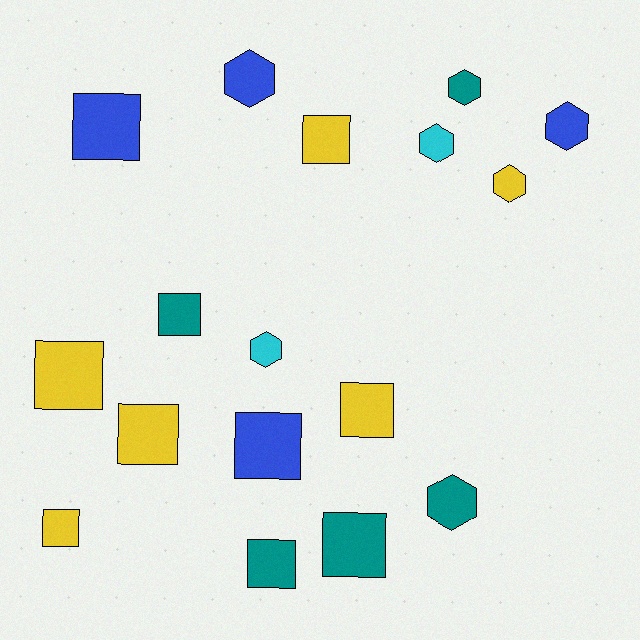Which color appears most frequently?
Yellow, with 6 objects.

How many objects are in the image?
There are 17 objects.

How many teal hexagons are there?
There are 2 teal hexagons.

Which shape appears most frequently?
Square, with 10 objects.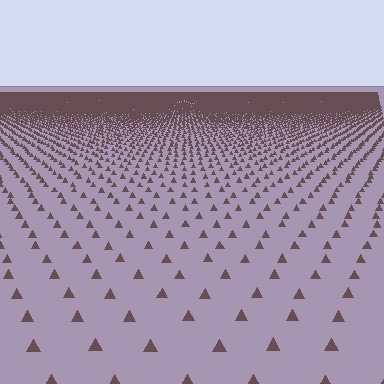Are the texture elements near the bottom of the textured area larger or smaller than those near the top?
Larger. Near the bottom, elements are closer to the viewer and appear at a bigger on-screen size.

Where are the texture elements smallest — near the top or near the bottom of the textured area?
Near the top.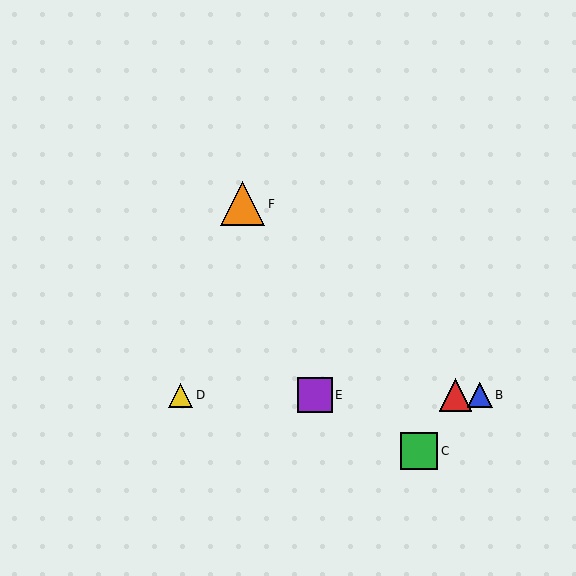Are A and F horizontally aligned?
No, A is at y≈395 and F is at y≈204.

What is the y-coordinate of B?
Object B is at y≈395.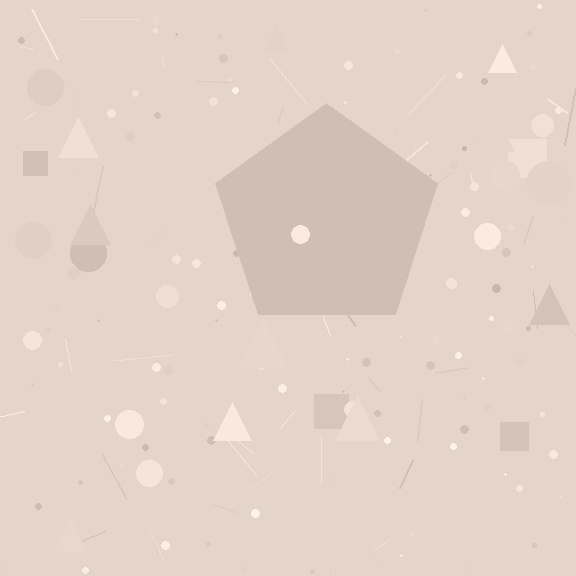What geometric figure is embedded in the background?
A pentagon is embedded in the background.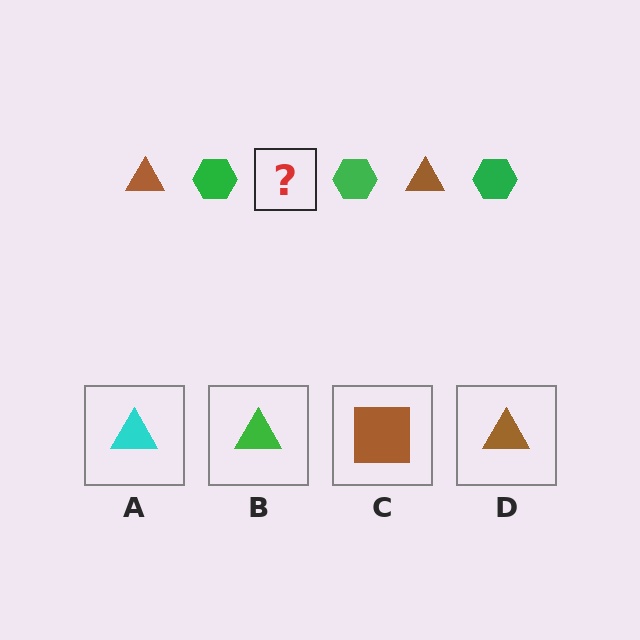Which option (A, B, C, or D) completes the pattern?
D.